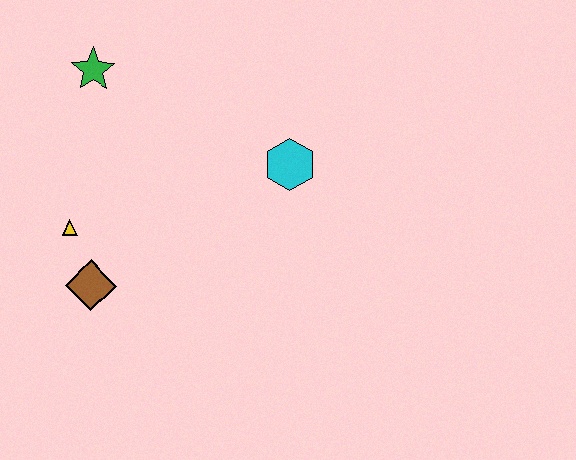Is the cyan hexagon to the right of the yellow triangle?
Yes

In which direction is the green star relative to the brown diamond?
The green star is above the brown diamond.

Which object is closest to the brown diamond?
The yellow triangle is closest to the brown diamond.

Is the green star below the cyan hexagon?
No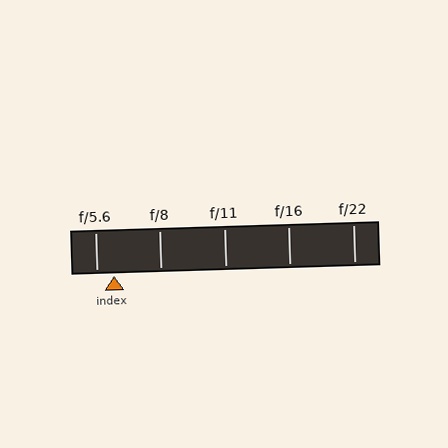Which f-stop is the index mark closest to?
The index mark is closest to f/5.6.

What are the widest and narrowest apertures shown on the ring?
The widest aperture shown is f/5.6 and the narrowest is f/22.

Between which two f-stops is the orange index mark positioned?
The index mark is between f/5.6 and f/8.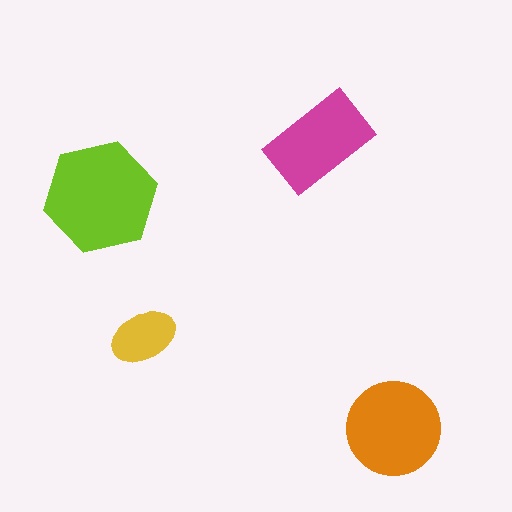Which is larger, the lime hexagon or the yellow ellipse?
The lime hexagon.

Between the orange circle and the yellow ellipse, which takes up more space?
The orange circle.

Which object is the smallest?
The yellow ellipse.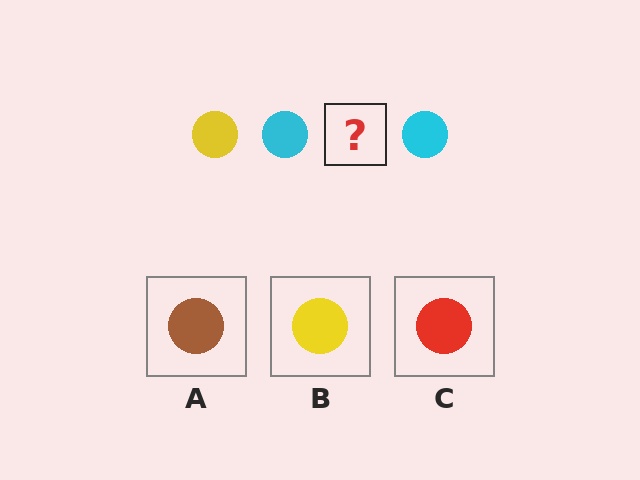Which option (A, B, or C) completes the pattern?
B.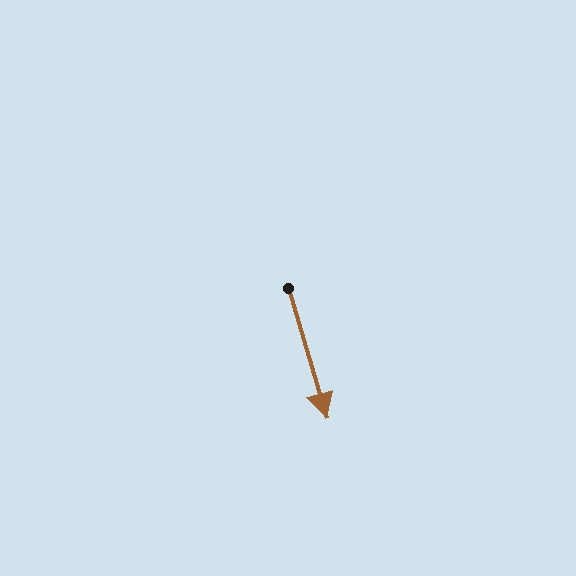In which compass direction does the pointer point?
South.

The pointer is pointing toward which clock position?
Roughly 5 o'clock.